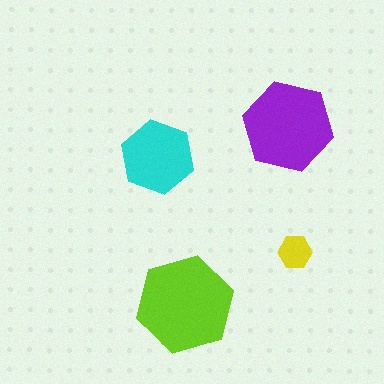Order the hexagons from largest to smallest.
the lime one, the purple one, the cyan one, the yellow one.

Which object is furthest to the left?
The cyan hexagon is leftmost.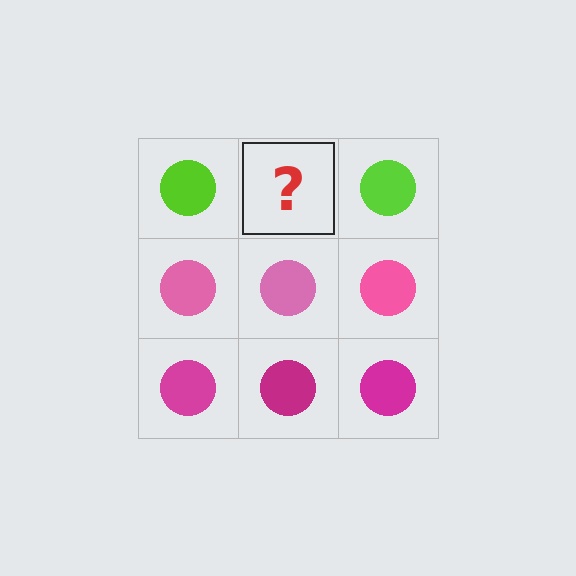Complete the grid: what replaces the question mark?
The question mark should be replaced with a lime circle.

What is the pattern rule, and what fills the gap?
The rule is that each row has a consistent color. The gap should be filled with a lime circle.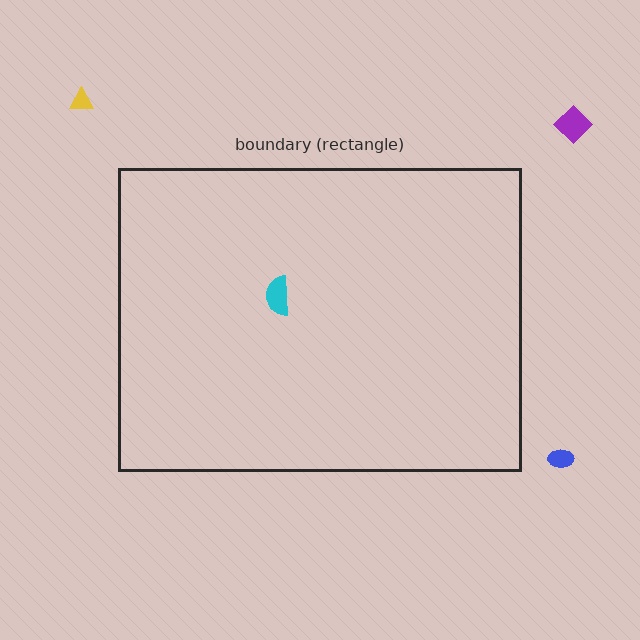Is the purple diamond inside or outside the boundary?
Outside.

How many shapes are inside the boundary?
1 inside, 3 outside.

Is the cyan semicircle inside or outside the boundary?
Inside.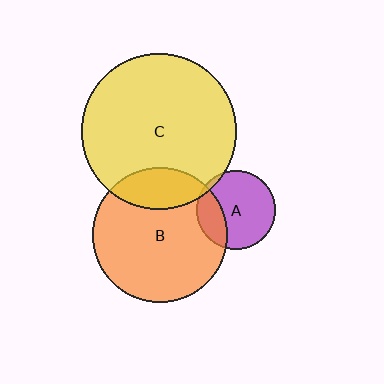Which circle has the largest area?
Circle C (yellow).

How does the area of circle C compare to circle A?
Approximately 3.9 times.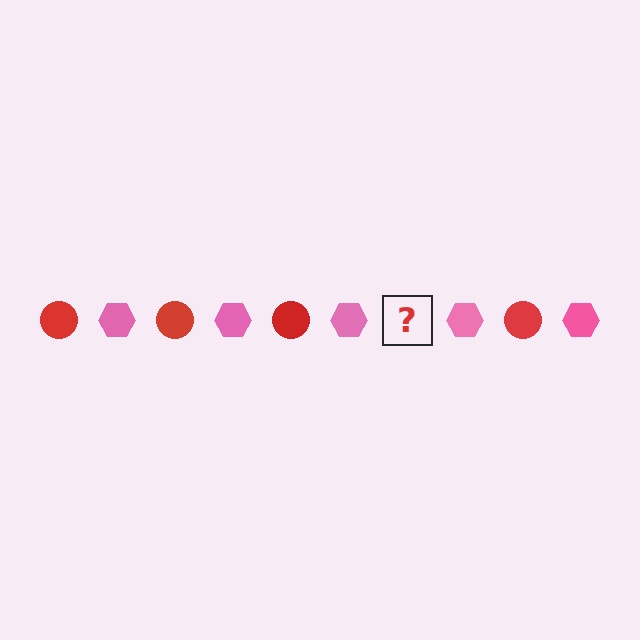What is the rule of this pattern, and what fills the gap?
The rule is that the pattern alternates between red circle and pink hexagon. The gap should be filled with a red circle.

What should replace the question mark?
The question mark should be replaced with a red circle.